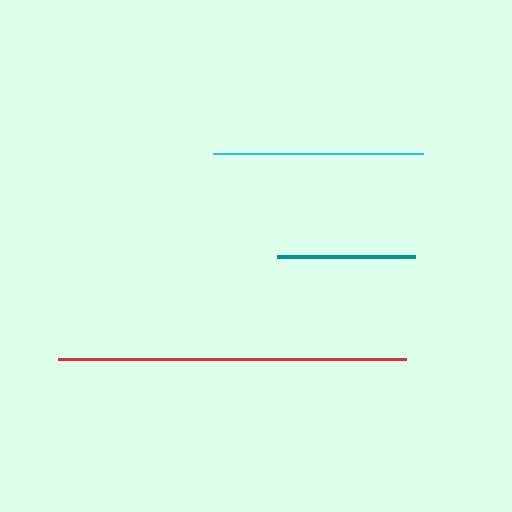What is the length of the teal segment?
The teal segment is approximately 138 pixels long.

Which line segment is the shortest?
The teal line is the shortest at approximately 138 pixels.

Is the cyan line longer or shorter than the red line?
The red line is longer than the cyan line.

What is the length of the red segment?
The red segment is approximately 348 pixels long.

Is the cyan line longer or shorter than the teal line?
The cyan line is longer than the teal line.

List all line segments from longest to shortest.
From longest to shortest: red, cyan, teal.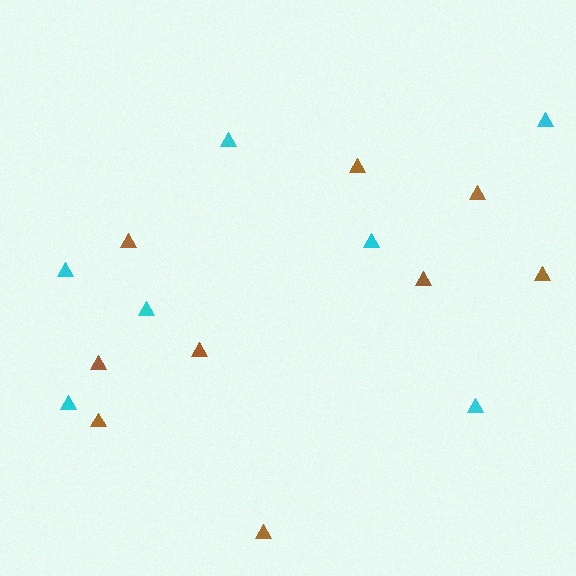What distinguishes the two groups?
There are 2 groups: one group of cyan triangles (7) and one group of brown triangles (9).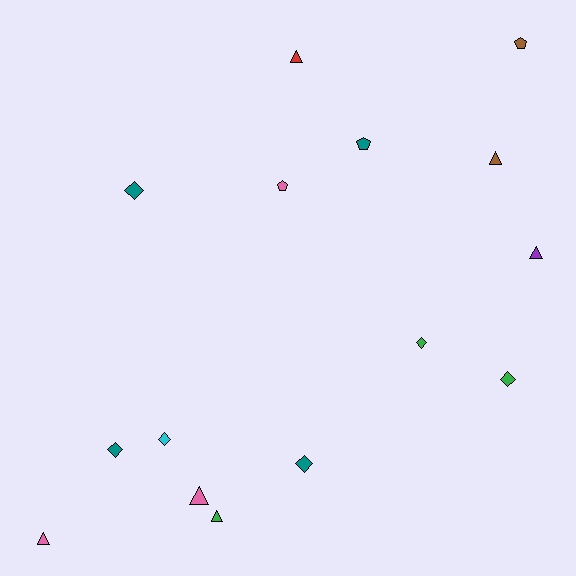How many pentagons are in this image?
There are 3 pentagons.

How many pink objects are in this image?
There are 3 pink objects.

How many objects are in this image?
There are 15 objects.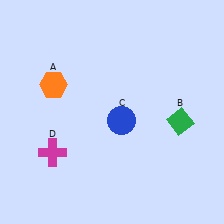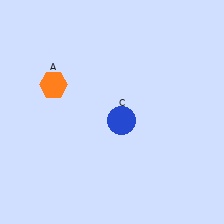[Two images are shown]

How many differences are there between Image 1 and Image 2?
There are 2 differences between the two images.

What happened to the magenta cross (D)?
The magenta cross (D) was removed in Image 2. It was in the bottom-left area of Image 1.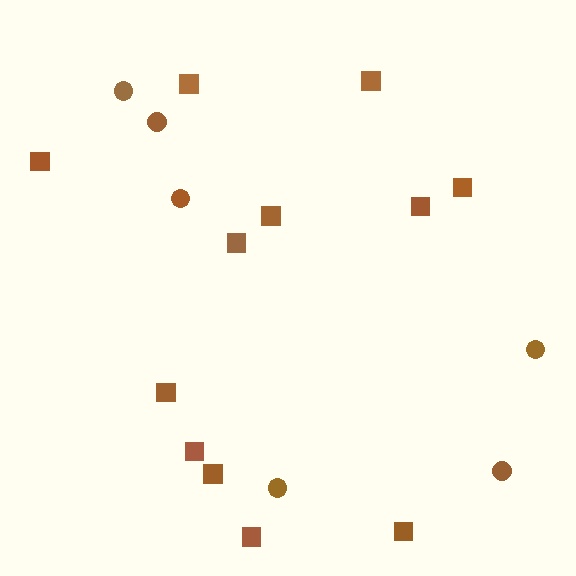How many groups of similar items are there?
There are 2 groups: one group of squares (12) and one group of circles (6).